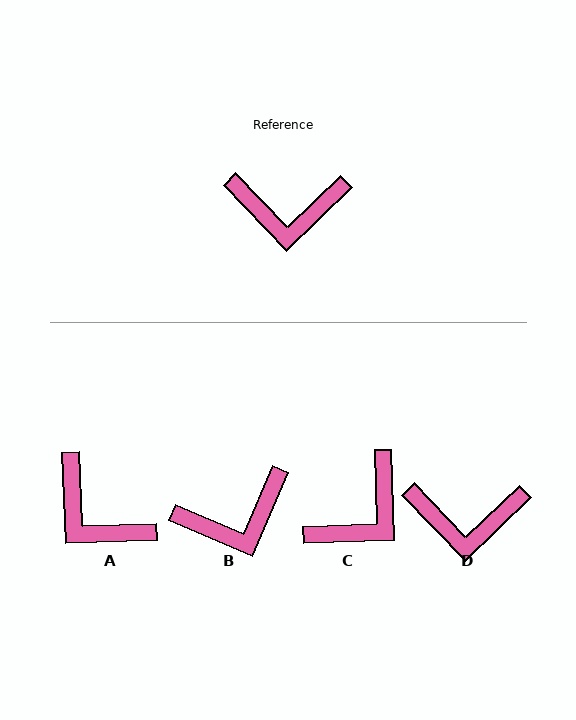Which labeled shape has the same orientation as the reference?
D.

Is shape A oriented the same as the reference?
No, it is off by about 42 degrees.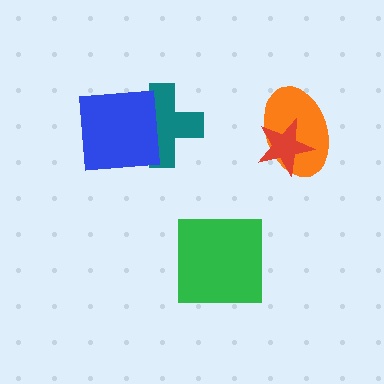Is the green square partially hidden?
No, no other shape covers it.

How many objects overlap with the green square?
0 objects overlap with the green square.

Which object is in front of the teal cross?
The blue square is in front of the teal cross.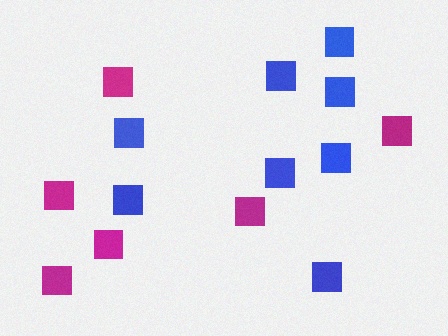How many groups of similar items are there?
There are 2 groups: one group of magenta squares (6) and one group of blue squares (8).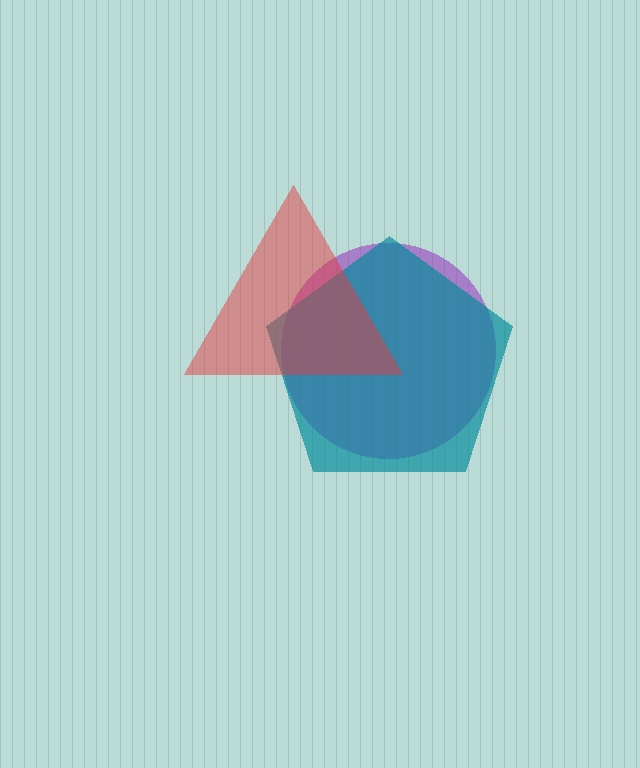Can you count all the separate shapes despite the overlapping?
Yes, there are 3 separate shapes.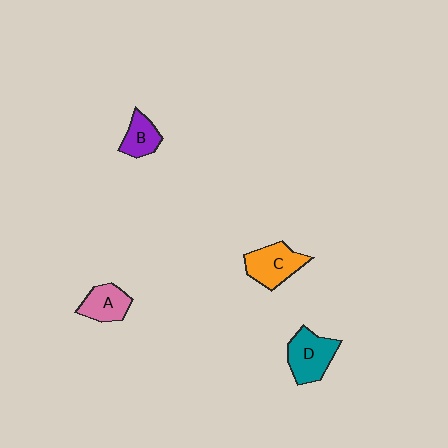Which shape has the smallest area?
Shape B (purple).